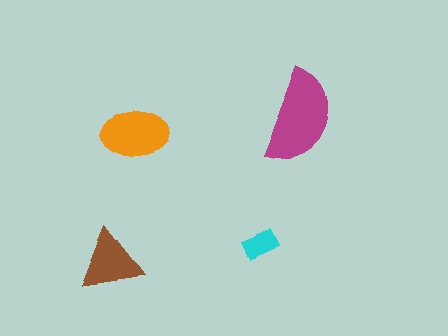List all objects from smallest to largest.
The cyan rectangle, the brown triangle, the orange ellipse, the magenta semicircle.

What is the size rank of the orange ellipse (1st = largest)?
2nd.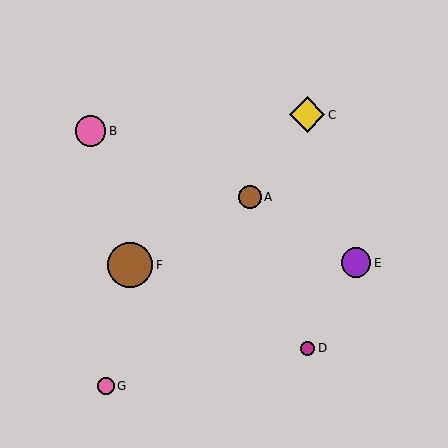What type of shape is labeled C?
Shape C is a yellow diamond.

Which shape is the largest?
The brown circle (labeled F) is the largest.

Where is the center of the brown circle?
The center of the brown circle is at (130, 265).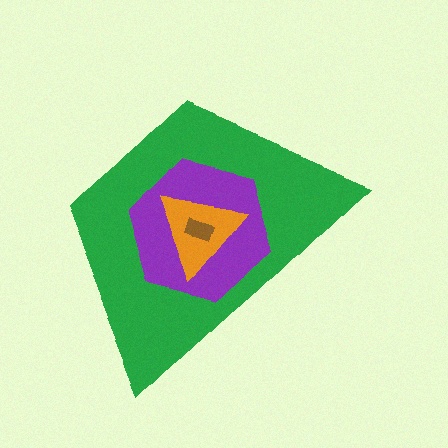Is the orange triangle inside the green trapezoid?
Yes.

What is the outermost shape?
The green trapezoid.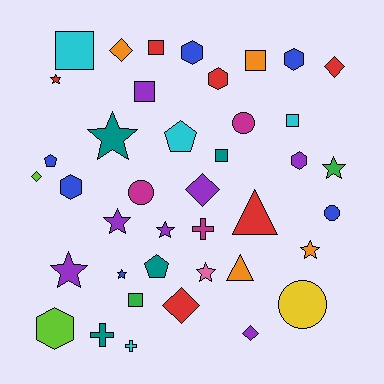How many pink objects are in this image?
There is 1 pink object.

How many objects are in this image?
There are 40 objects.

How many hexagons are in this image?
There are 6 hexagons.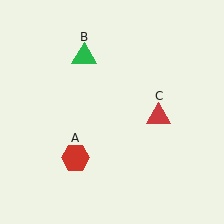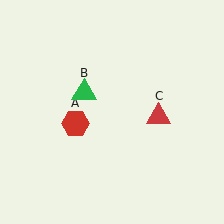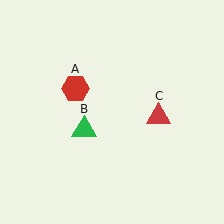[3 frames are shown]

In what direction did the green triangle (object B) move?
The green triangle (object B) moved down.